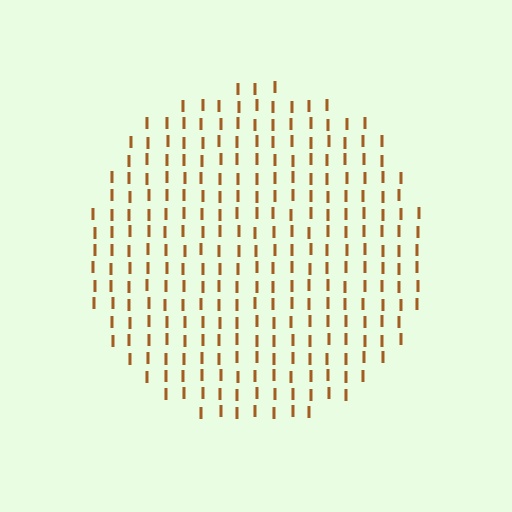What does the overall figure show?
The overall figure shows a circle.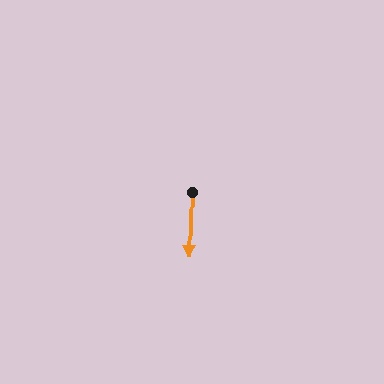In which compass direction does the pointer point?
South.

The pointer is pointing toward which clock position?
Roughly 6 o'clock.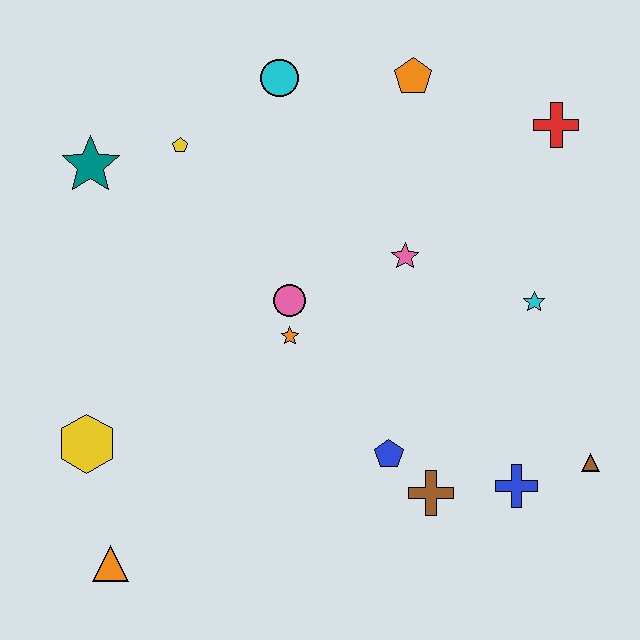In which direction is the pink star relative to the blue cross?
The pink star is above the blue cross.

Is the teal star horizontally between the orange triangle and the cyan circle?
No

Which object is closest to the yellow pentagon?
The teal star is closest to the yellow pentagon.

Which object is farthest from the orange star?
The red cross is farthest from the orange star.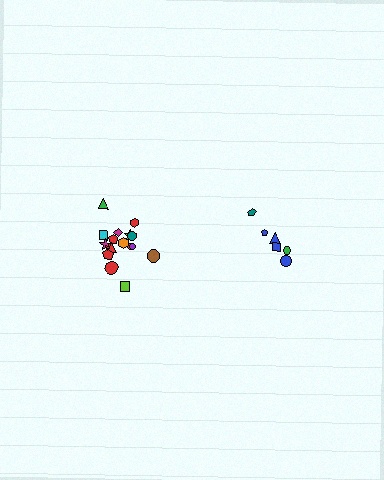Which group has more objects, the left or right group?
The left group.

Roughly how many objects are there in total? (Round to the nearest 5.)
Roughly 25 objects in total.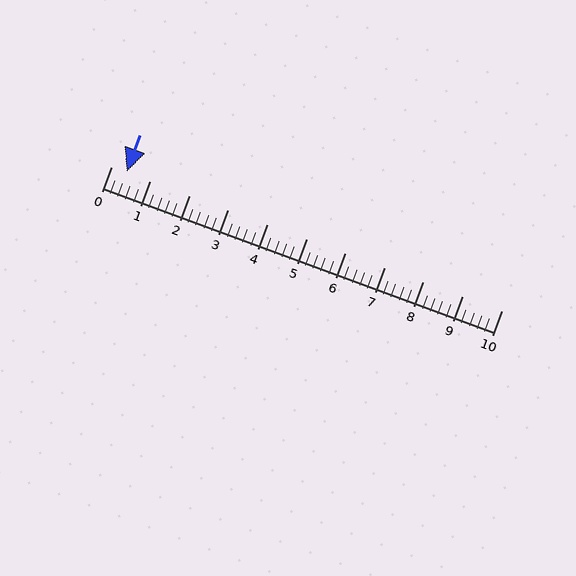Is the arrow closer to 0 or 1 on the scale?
The arrow is closer to 0.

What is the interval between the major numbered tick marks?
The major tick marks are spaced 1 units apart.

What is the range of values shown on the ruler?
The ruler shows values from 0 to 10.